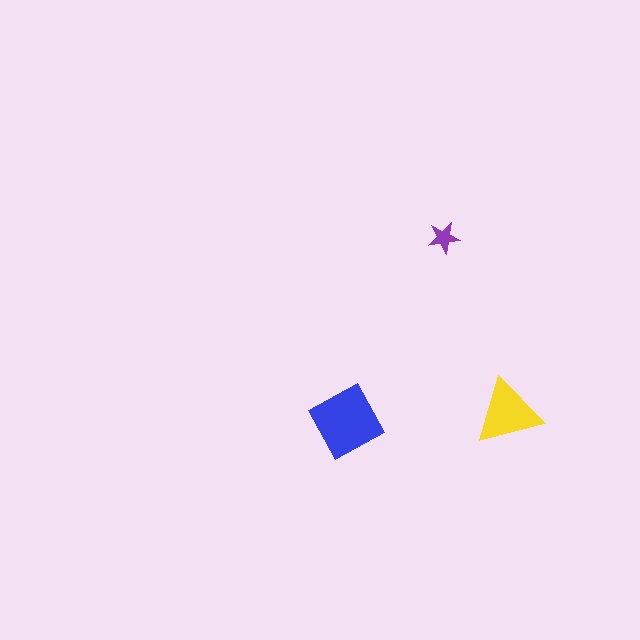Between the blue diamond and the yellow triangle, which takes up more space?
The blue diamond.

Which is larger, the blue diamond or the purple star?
The blue diamond.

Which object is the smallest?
The purple star.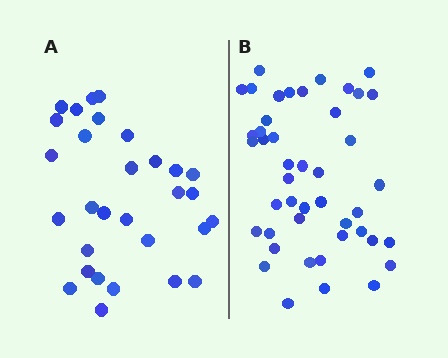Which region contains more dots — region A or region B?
Region B (the right region) has more dots.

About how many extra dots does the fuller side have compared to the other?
Region B has approximately 15 more dots than region A.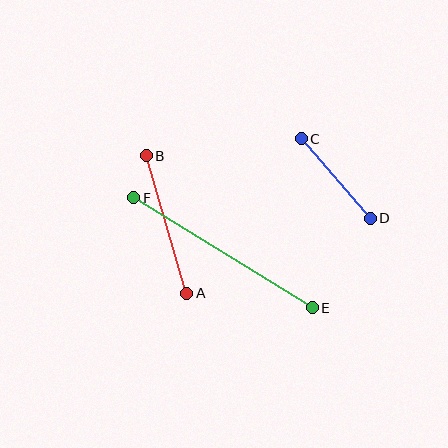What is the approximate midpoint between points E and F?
The midpoint is at approximately (223, 253) pixels.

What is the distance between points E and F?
The distance is approximately 210 pixels.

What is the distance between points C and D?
The distance is approximately 105 pixels.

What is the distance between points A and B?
The distance is approximately 143 pixels.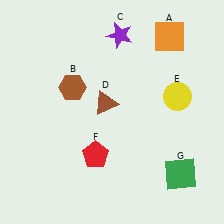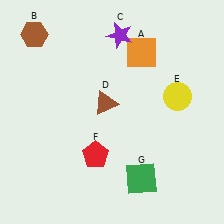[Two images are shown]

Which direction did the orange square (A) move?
The orange square (A) moved left.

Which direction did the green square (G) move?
The green square (G) moved left.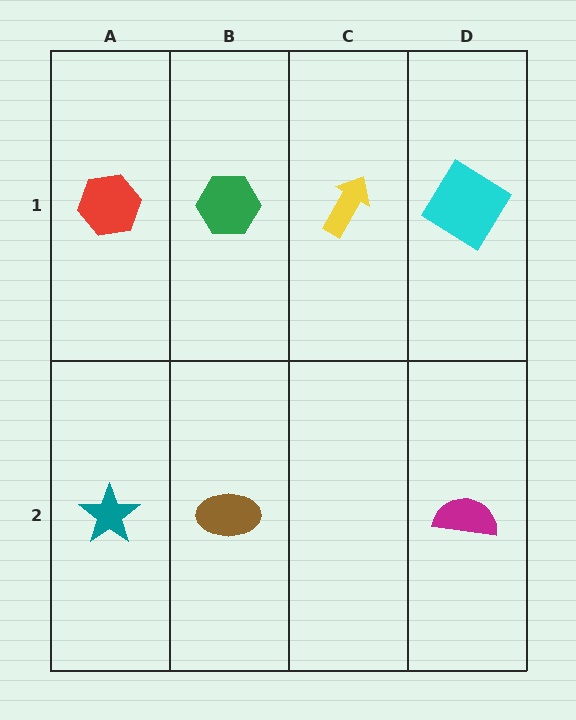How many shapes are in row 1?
4 shapes.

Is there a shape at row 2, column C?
No, that cell is empty.